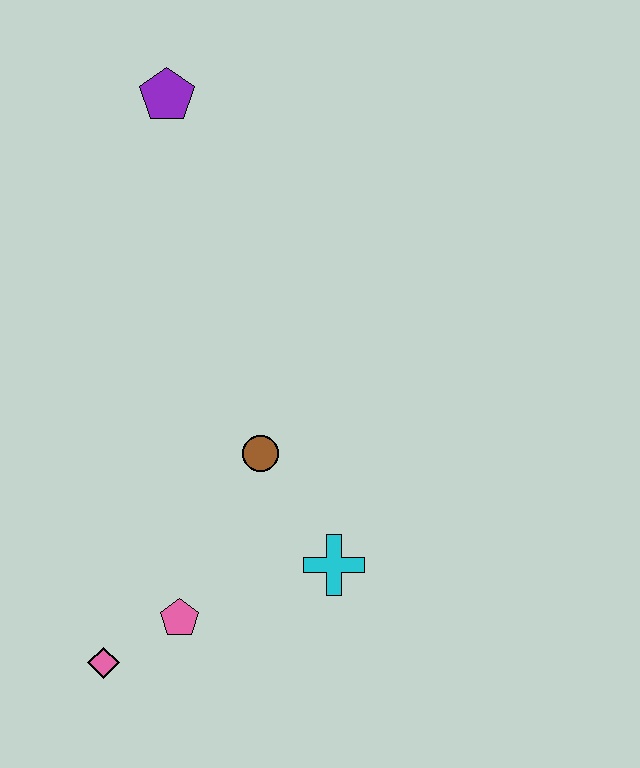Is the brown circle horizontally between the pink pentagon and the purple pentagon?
No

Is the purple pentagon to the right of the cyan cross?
No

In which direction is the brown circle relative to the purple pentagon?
The brown circle is below the purple pentagon.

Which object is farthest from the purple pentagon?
The pink diamond is farthest from the purple pentagon.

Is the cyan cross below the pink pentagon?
No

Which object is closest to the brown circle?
The cyan cross is closest to the brown circle.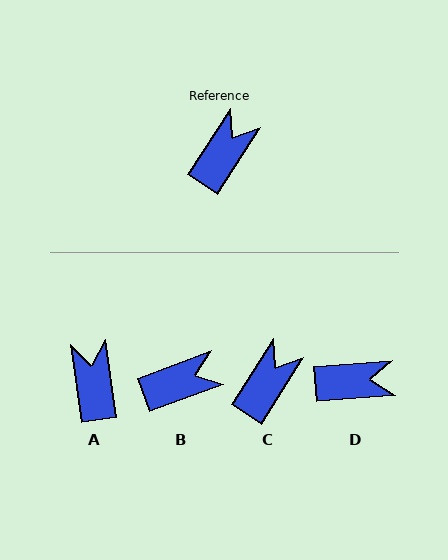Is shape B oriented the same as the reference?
No, it is off by about 37 degrees.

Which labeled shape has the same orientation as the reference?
C.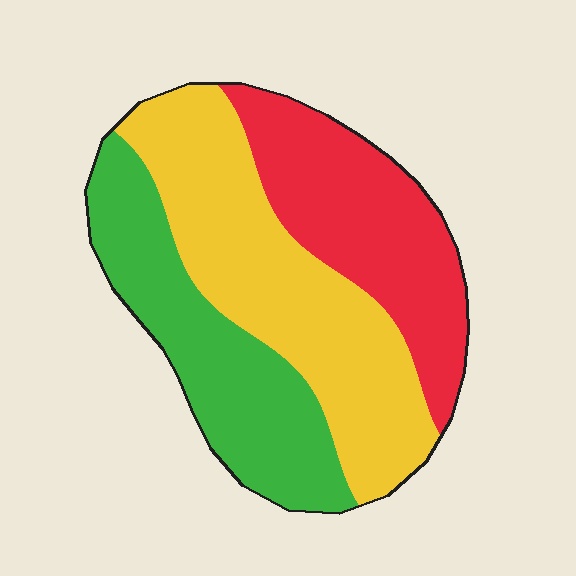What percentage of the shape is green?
Green covers about 30% of the shape.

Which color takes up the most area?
Yellow, at roughly 40%.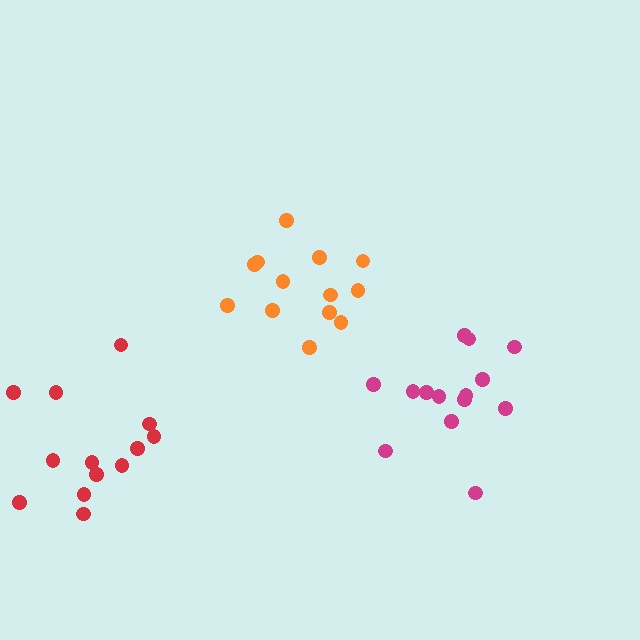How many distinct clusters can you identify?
There are 3 distinct clusters.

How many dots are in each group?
Group 1: 14 dots, Group 2: 13 dots, Group 3: 13 dots (40 total).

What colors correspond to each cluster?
The clusters are colored: magenta, orange, red.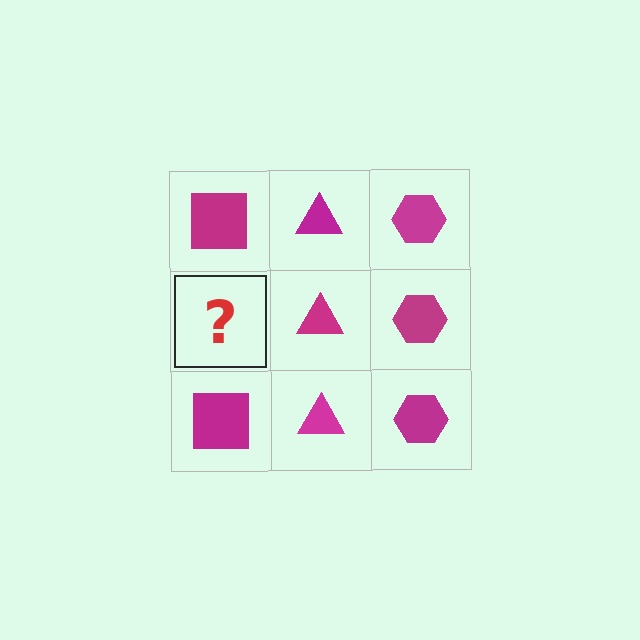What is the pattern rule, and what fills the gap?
The rule is that each column has a consistent shape. The gap should be filled with a magenta square.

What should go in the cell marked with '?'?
The missing cell should contain a magenta square.